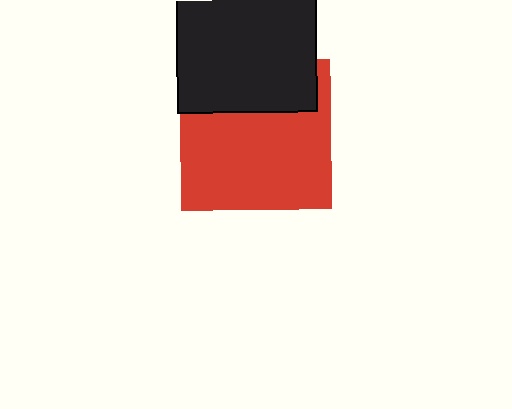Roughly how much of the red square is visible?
Most of it is visible (roughly 67%).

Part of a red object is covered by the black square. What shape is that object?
It is a square.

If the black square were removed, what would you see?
You would see the complete red square.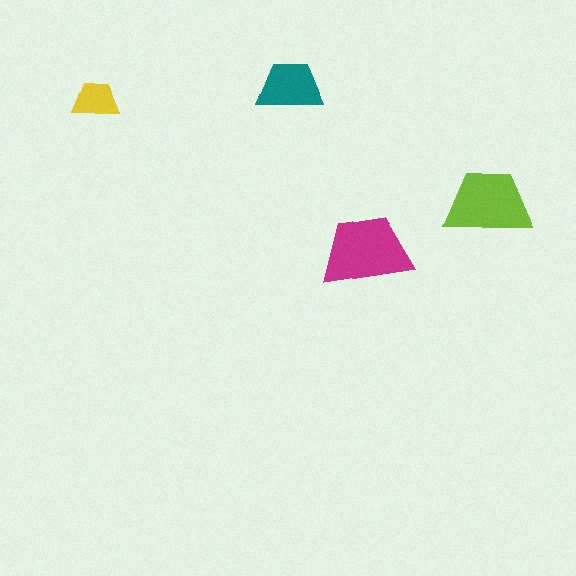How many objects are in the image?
There are 4 objects in the image.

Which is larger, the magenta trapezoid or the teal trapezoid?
The magenta one.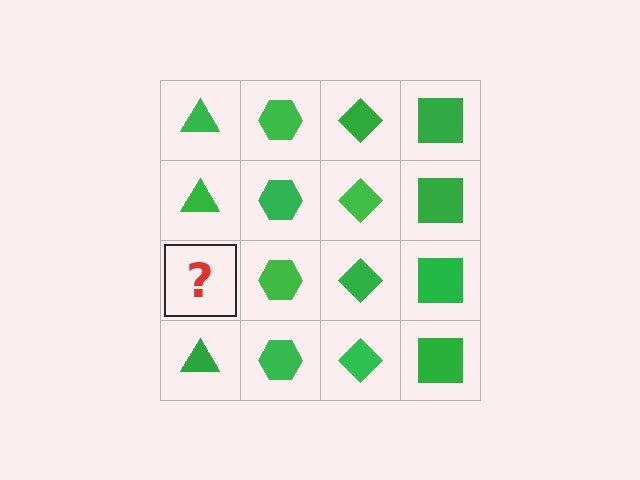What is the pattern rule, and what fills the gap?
The rule is that each column has a consistent shape. The gap should be filled with a green triangle.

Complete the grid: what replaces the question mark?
The question mark should be replaced with a green triangle.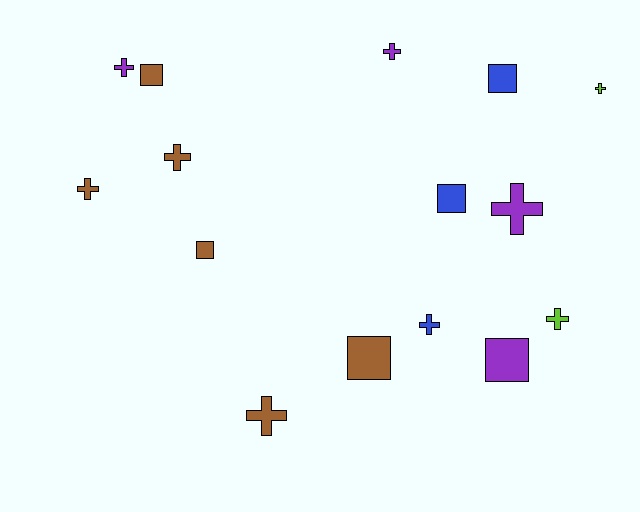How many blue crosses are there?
There is 1 blue cross.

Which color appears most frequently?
Brown, with 6 objects.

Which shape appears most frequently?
Cross, with 9 objects.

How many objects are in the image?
There are 15 objects.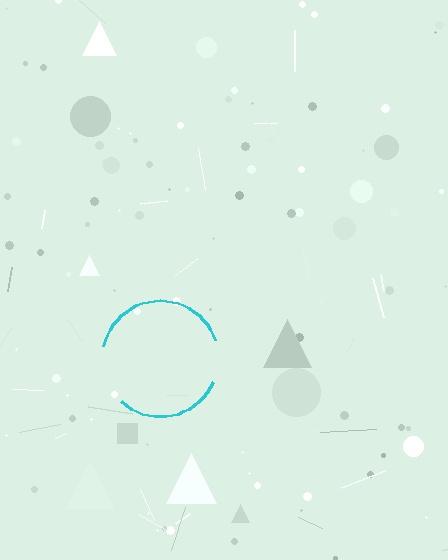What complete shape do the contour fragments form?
The contour fragments form a circle.